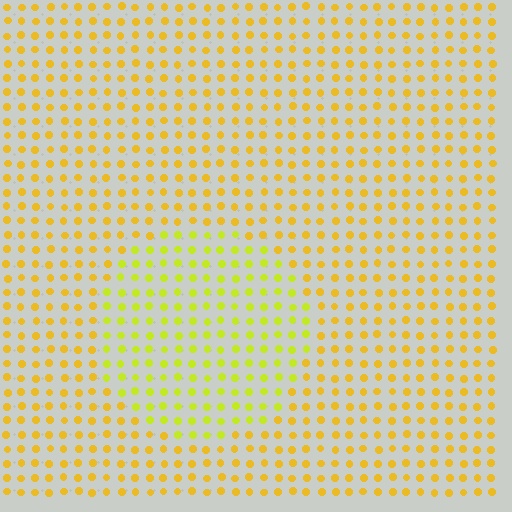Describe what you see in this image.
The image is filled with small yellow elements in a uniform arrangement. A circle-shaped region is visible where the elements are tinted to a slightly different hue, forming a subtle color boundary.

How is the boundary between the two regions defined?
The boundary is defined purely by a slight shift in hue (about 27 degrees). Spacing, size, and orientation are identical on both sides.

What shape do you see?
I see a circle.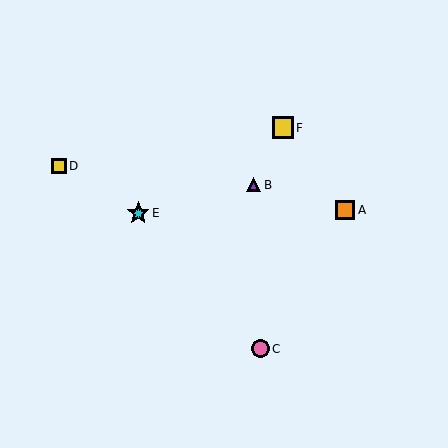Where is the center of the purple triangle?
The center of the purple triangle is at (254, 185).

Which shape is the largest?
The cyan star (labeled E) is the largest.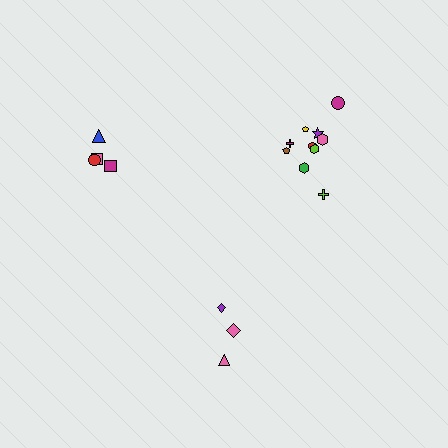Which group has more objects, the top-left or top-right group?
The top-right group.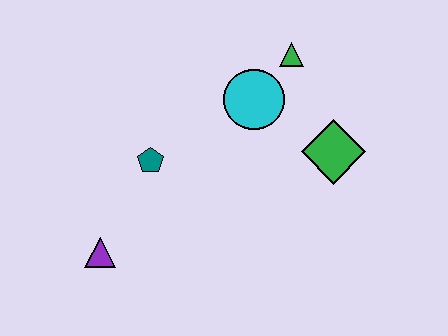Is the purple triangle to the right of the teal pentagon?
No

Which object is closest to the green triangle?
The cyan circle is closest to the green triangle.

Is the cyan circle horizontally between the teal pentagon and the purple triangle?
No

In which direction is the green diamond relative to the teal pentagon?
The green diamond is to the right of the teal pentagon.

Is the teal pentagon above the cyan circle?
No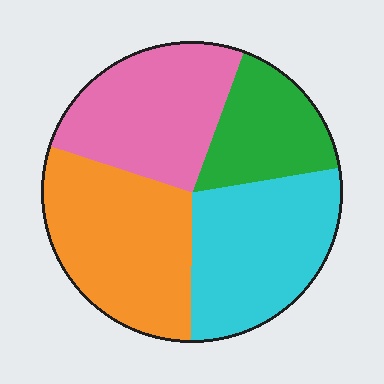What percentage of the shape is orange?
Orange covers about 30% of the shape.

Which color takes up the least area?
Green, at roughly 15%.